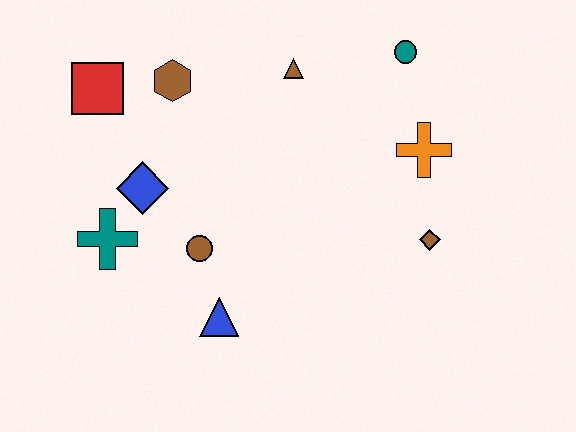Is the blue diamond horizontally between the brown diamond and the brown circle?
No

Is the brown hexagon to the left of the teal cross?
No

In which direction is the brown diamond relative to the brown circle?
The brown diamond is to the right of the brown circle.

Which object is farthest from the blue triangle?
The teal circle is farthest from the blue triangle.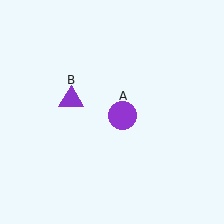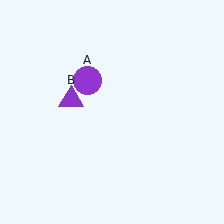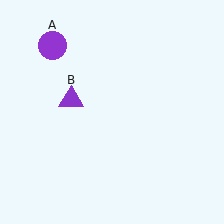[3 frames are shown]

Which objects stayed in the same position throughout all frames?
Purple triangle (object B) remained stationary.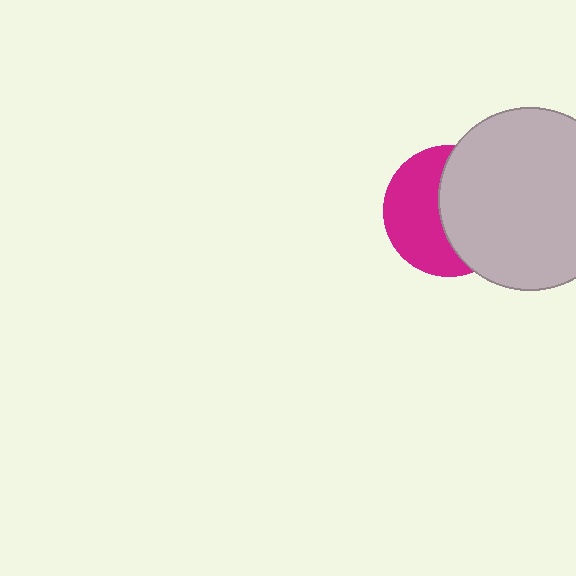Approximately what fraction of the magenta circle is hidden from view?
Roughly 52% of the magenta circle is hidden behind the light gray circle.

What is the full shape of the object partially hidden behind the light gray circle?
The partially hidden object is a magenta circle.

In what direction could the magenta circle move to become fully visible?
The magenta circle could move left. That would shift it out from behind the light gray circle entirely.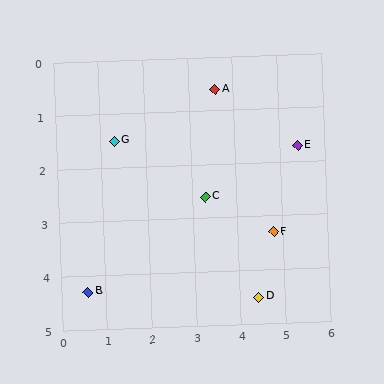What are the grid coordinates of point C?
Point C is at approximately (3.3, 2.6).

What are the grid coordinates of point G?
Point G is at approximately (1.3, 1.5).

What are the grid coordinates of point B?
Point B is at approximately (0.6, 4.3).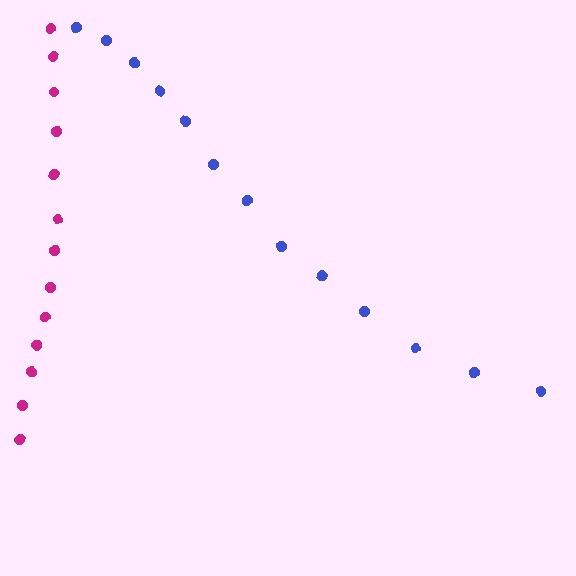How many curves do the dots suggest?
There are 2 distinct paths.